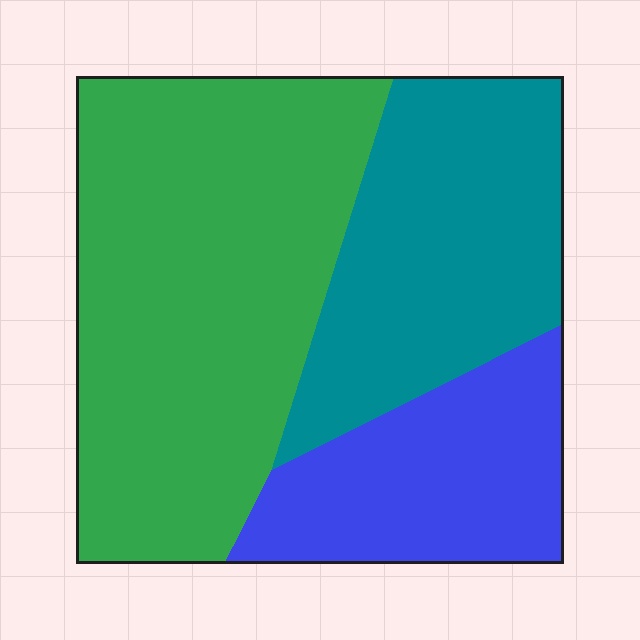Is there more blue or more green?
Green.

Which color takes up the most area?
Green, at roughly 50%.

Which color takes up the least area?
Blue, at roughly 20%.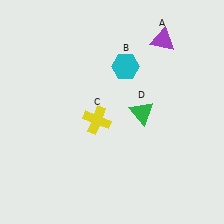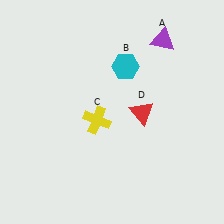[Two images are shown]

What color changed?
The triangle (D) changed from green in Image 1 to red in Image 2.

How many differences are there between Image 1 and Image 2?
There is 1 difference between the two images.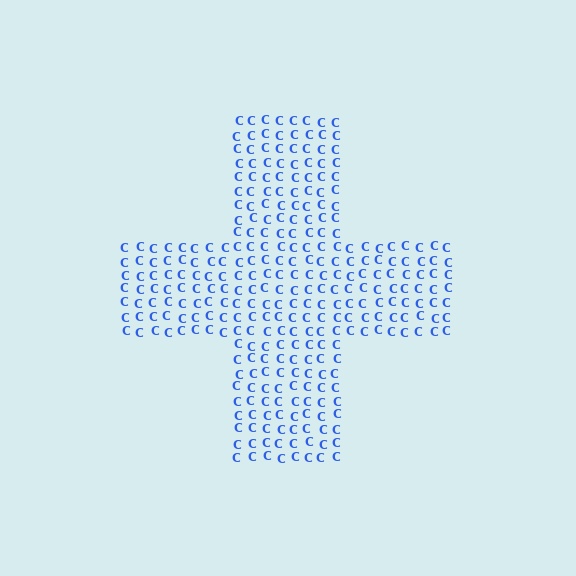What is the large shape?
The large shape is a cross.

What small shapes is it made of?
It is made of small letter C's.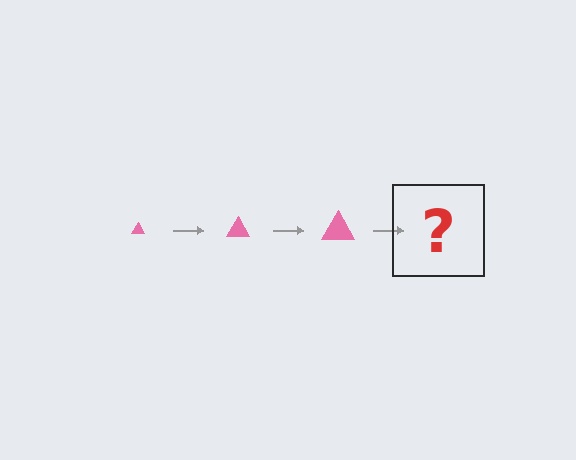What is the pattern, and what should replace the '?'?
The pattern is that the triangle gets progressively larger each step. The '?' should be a pink triangle, larger than the previous one.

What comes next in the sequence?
The next element should be a pink triangle, larger than the previous one.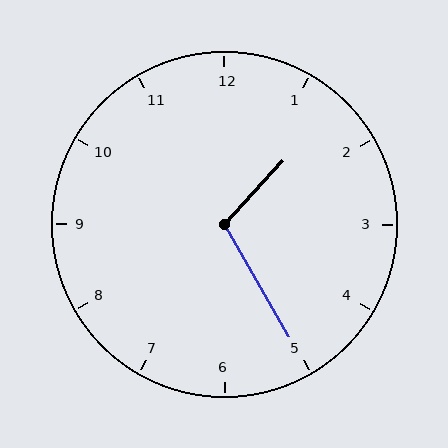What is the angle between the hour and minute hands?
Approximately 108 degrees.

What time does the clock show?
1:25.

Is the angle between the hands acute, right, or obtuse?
It is obtuse.